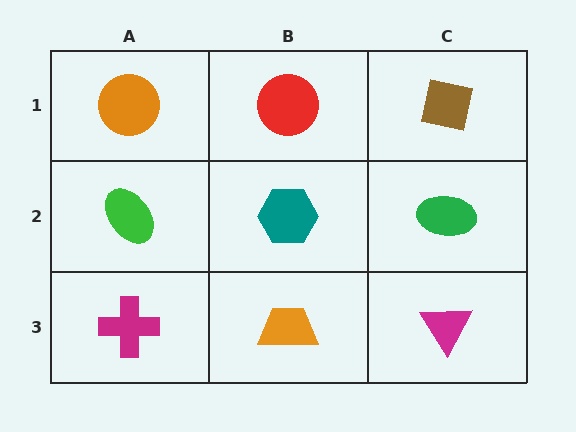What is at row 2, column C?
A green ellipse.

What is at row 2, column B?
A teal hexagon.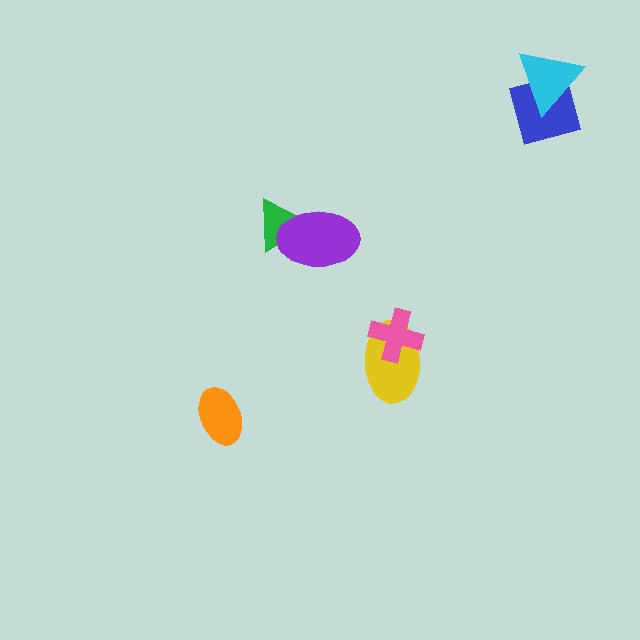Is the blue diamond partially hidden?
Yes, it is partially covered by another shape.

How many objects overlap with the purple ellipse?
1 object overlaps with the purple ellipse.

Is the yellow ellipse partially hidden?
Yes, it is partially covered by another shape.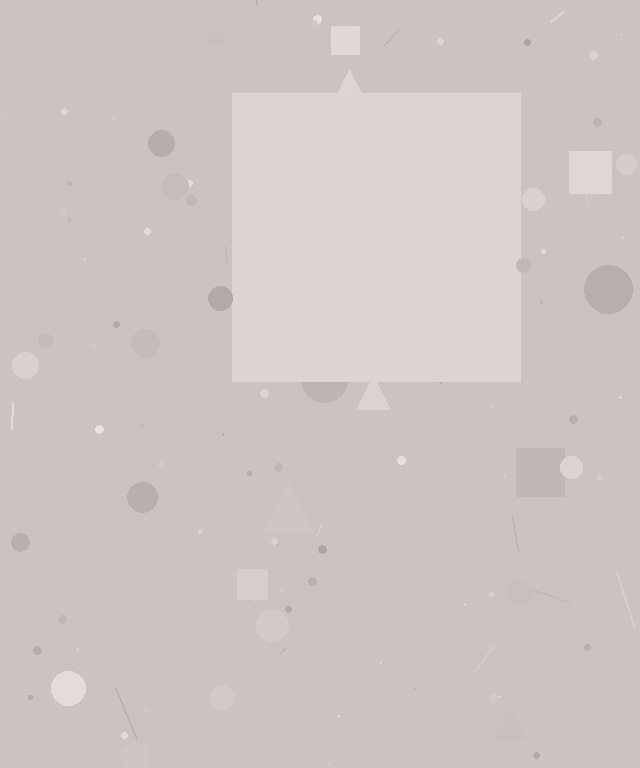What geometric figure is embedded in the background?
A square is embedded in the background.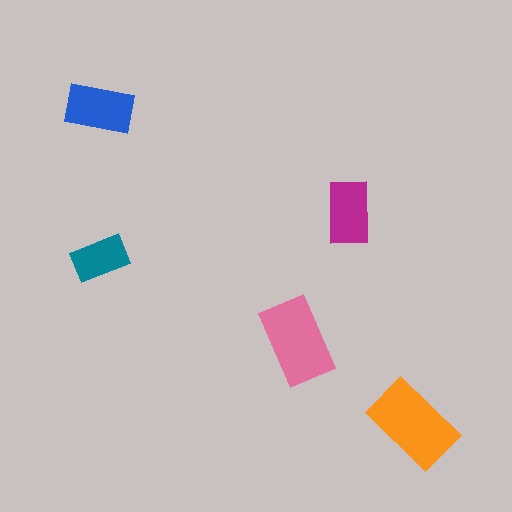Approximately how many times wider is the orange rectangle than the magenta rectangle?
About 1.5 times wider.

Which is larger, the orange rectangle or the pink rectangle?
The orange one.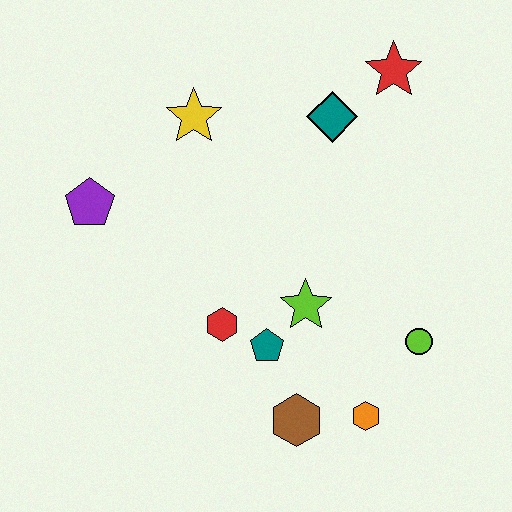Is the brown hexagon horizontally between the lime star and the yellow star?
Yes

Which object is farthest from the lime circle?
The purple pentagon is farthest from the lime circle.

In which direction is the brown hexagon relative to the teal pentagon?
The brown hexagon is below the teal pentagon.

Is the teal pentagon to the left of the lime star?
Yes